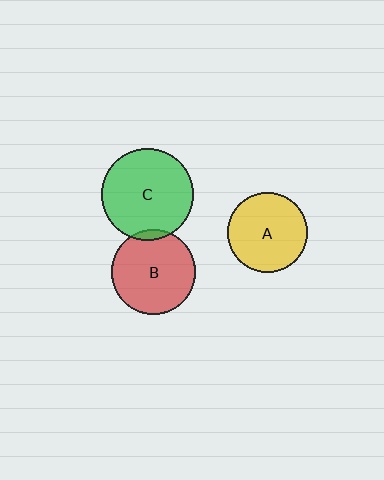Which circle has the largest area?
Circle C (green).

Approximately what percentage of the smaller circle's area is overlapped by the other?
Approximately 5%.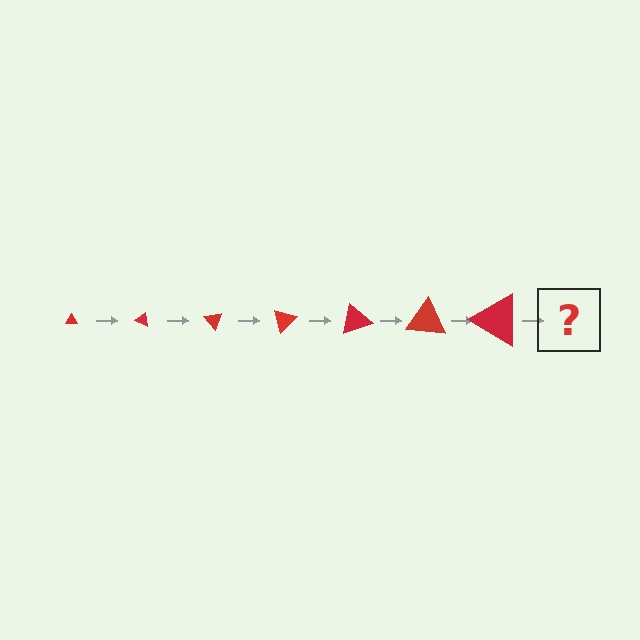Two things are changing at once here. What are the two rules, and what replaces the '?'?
The two rules are that the triangle grows larger each step and it rotates 25 degrees each step. The '?' should be a triangle, larger than the previous one and rotated 175 degrees from the start.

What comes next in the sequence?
The next element should be a triangle, larger than the previous one and rotated 175 degrees from the start.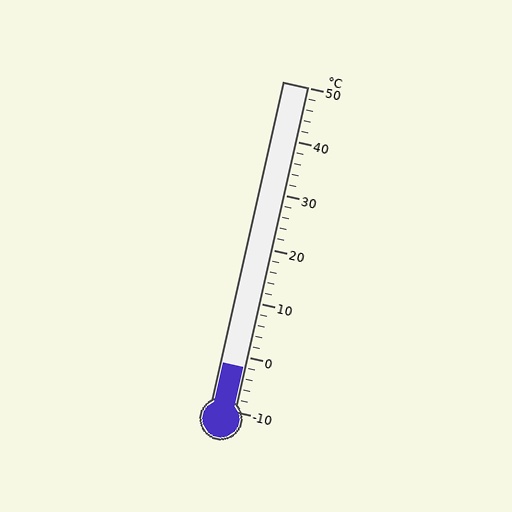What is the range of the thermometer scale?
The thermometer scale ranges from -10°C to 50°C.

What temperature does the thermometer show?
The thermometer shows approximately -2°C.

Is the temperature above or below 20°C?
The temperature is below 20°C.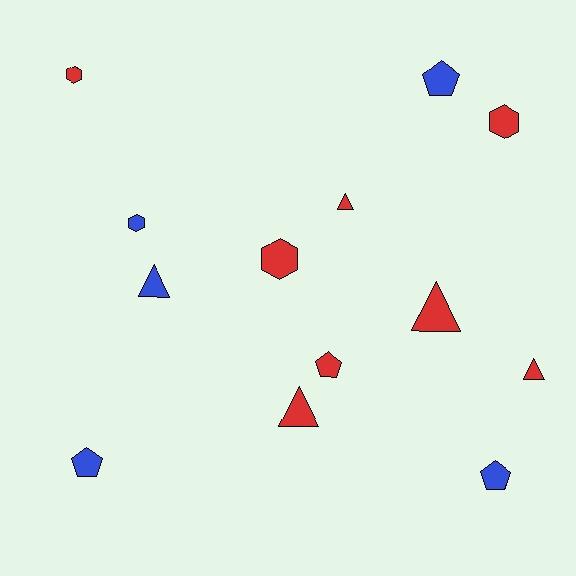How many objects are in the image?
There are 13 objects.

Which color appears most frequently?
Red, with 8 objects.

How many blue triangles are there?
There is 1 blue triangle.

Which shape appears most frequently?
Triangle, with 5 objects.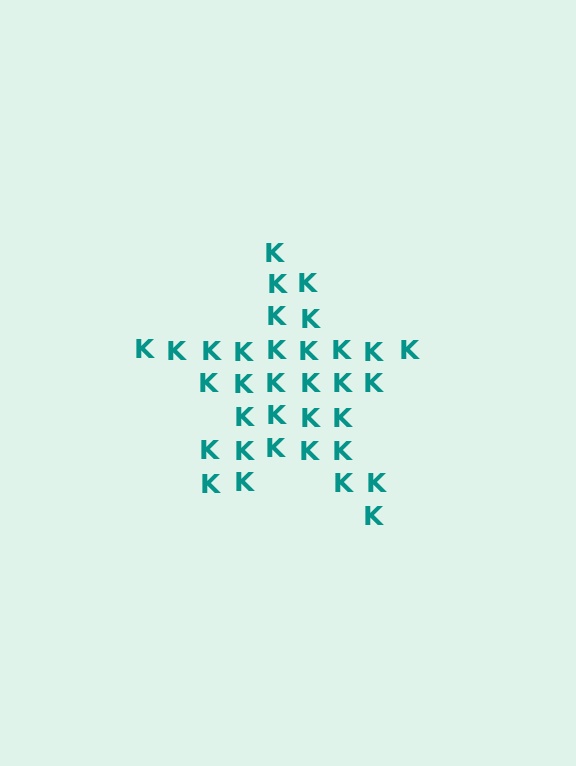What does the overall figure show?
The overall figure shows a star.